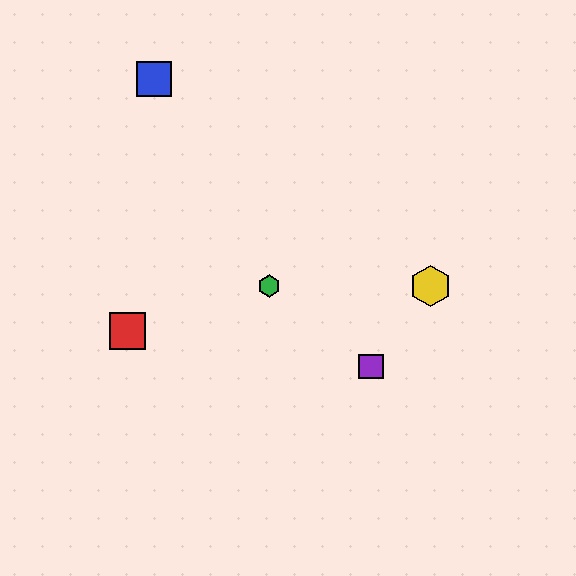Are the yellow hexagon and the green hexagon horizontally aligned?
Yes, both are at y≈286.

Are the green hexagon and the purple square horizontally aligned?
No, the green hexagon is at y≈286 and the purple square is at y≈366.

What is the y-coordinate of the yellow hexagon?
The yellow hexagon is at y≈286.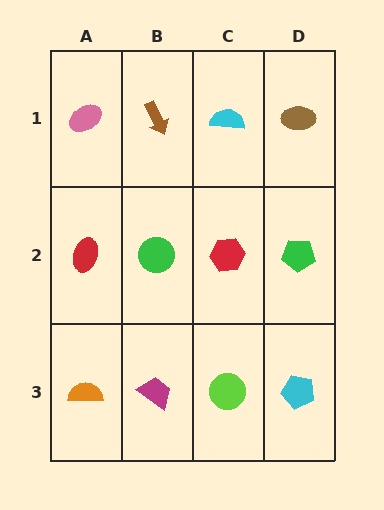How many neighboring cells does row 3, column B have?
3.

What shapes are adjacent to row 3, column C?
A red hexagon (row 2, column C), a magenta trapezoid (row 3, column B), a cyan pentagon (row 3, column D).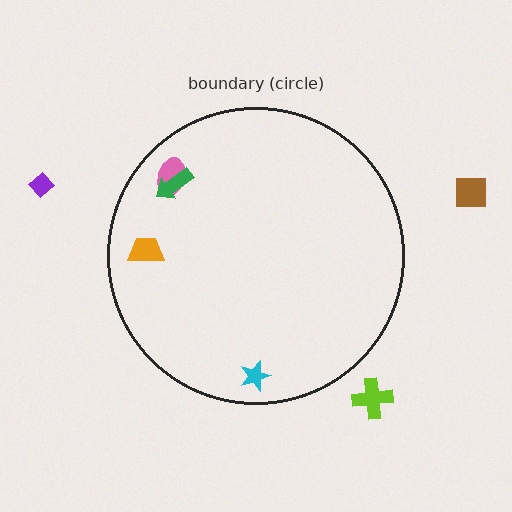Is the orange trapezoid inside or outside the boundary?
Inside.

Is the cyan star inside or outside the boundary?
Inside.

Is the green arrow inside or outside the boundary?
Inside.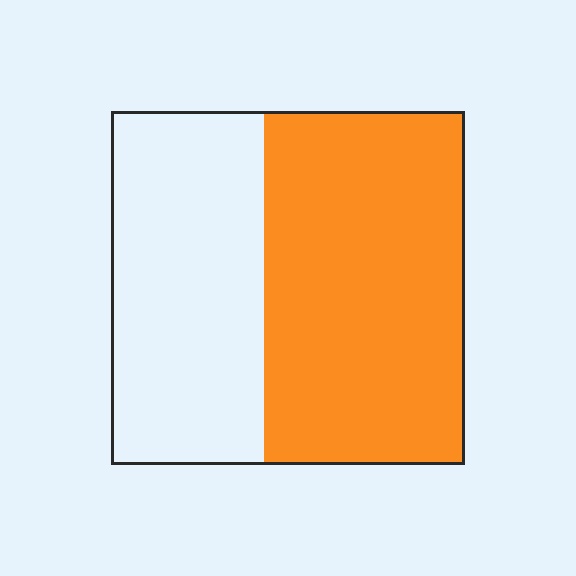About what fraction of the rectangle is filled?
About three fifths (3/5).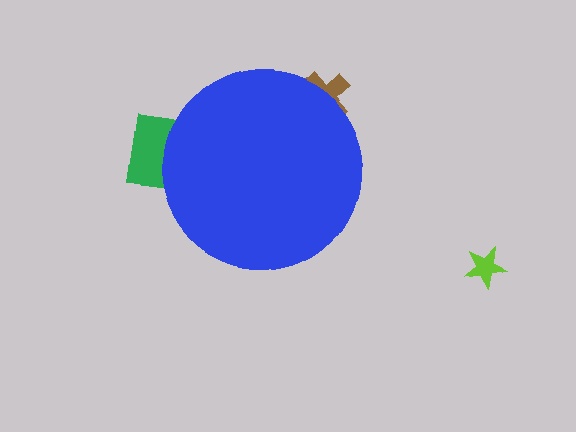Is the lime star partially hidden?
No, the lime star is fully visible.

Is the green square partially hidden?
Yes, the green square is partially hidden behind the blue circle.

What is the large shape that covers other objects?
A blue circle.